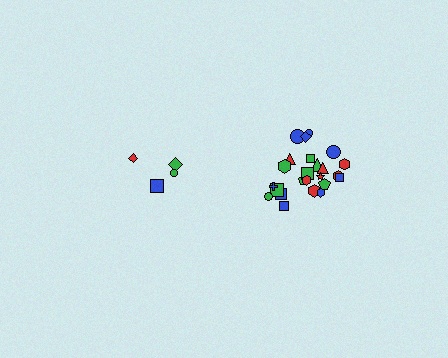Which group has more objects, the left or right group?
The right group.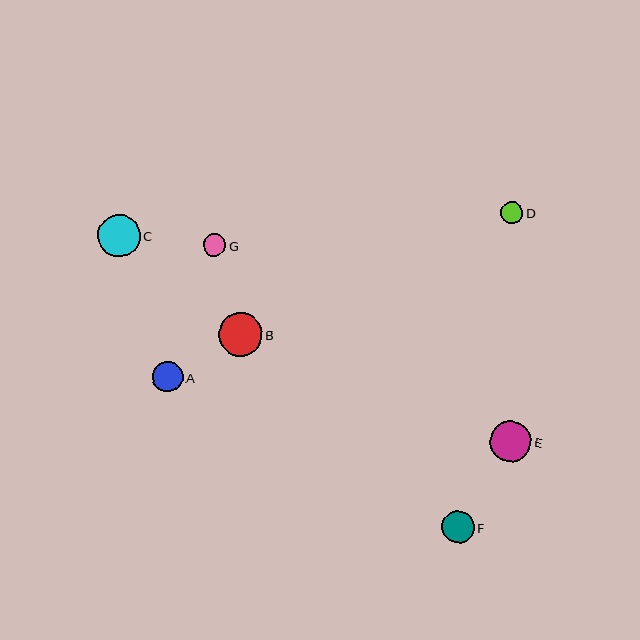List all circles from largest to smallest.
From largest to smallest: B, C, E, F, A, G, D.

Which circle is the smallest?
Circle D is the smallest with a size of approximately 22 pixels.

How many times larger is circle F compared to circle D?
Circle F is approximately 1.5 times the size of circle D.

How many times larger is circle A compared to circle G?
Circle A is approximately 1.3 times the size of circle G.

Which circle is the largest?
Circle B is the largest with a size of approximately 44 pixels.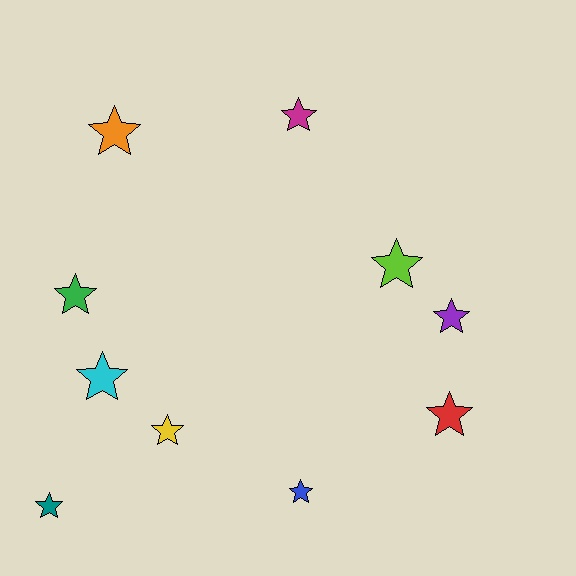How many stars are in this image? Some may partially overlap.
There are 10 stars.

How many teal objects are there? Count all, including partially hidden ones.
There is 1 teal object.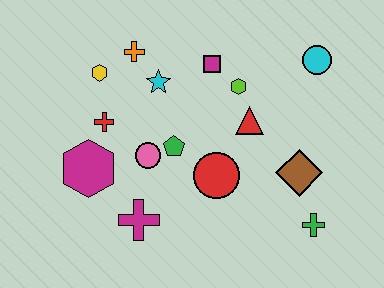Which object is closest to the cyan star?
The orange cross is closest to the cyan star.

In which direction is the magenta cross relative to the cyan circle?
The magenta cross is to the left of the cyan circle.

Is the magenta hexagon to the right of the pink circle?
No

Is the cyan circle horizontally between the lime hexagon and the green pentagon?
No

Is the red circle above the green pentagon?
No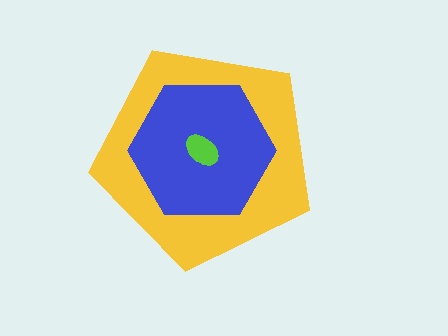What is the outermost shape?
The yellow pentagon.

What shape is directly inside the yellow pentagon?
The blue hexagon.